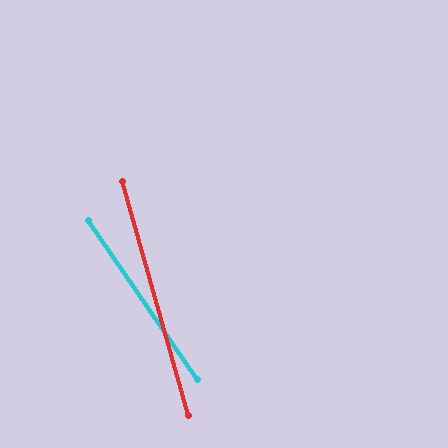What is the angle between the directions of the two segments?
Approximately 19 degrees.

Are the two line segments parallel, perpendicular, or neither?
Neither parallel nor perpendicular — they differ by about 19°.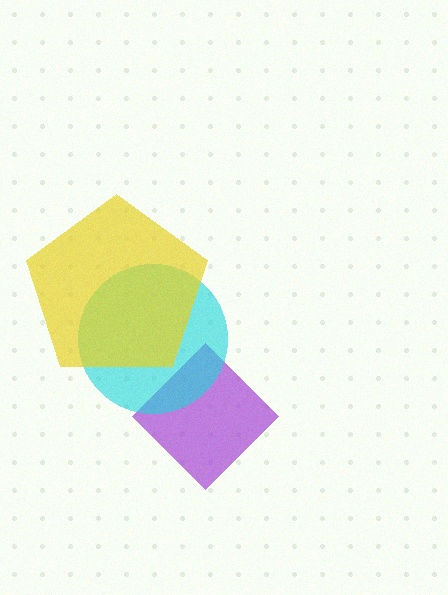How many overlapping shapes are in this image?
There are 3 overlapping shapes in the image.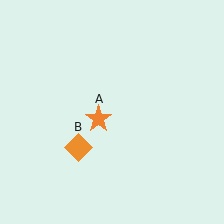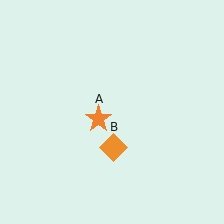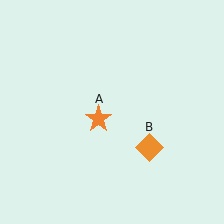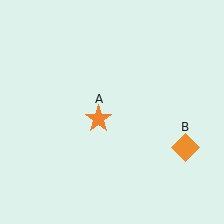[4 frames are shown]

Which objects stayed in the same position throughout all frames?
Orange star (object A) remained stationary.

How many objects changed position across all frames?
1 object changed position: orange diamond (object B).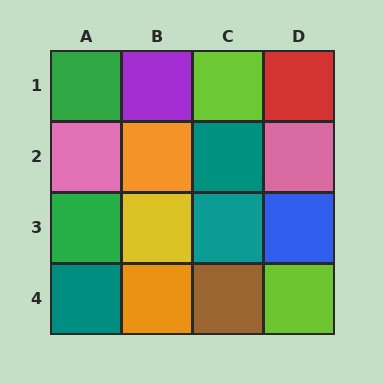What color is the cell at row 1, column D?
Red.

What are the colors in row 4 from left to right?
Teal, orange, brown, lime.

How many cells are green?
2 cells are green.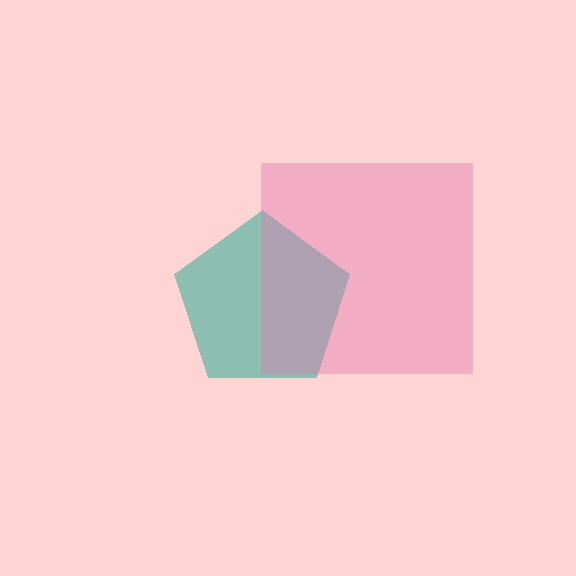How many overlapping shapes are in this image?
There are 2 overlapping shapes in the image.